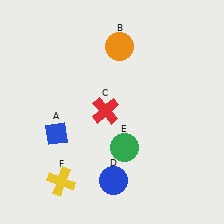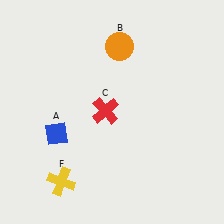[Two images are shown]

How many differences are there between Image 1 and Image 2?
There are 2 differences between the two images.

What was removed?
The blue circle (D), the green circle (E) were removed in Image 2.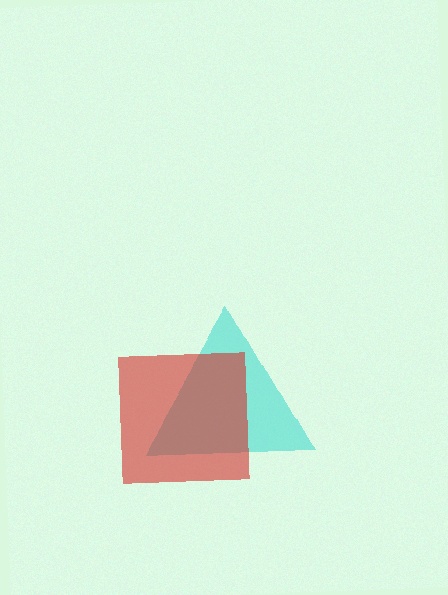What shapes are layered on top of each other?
The layered shapes are: a cyan triangle, a red square.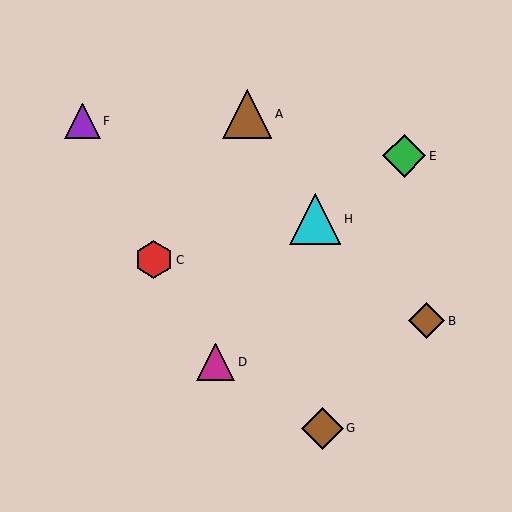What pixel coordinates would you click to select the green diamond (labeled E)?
Click at (404, 156) to select the green diamond E.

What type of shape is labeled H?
Shape H is a cyan triangle.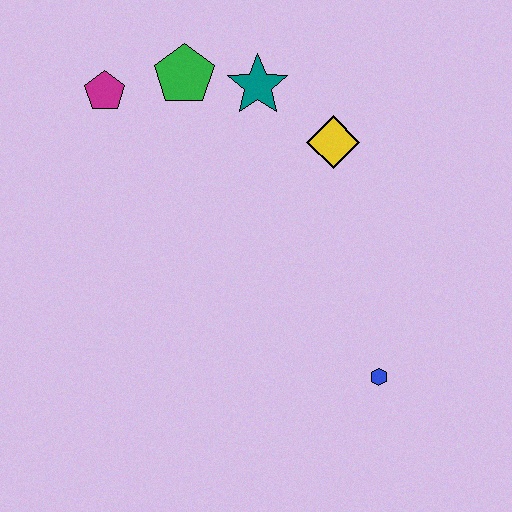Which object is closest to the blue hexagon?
The yellow diamond is closest to the blue hexagon.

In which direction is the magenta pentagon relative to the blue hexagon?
The magenta pentagon is above the blue hexagon.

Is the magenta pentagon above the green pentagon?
No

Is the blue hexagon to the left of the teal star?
No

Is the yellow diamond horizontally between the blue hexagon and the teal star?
Yes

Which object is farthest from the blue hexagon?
The magenta pentagon is farthest from the blue hexagon.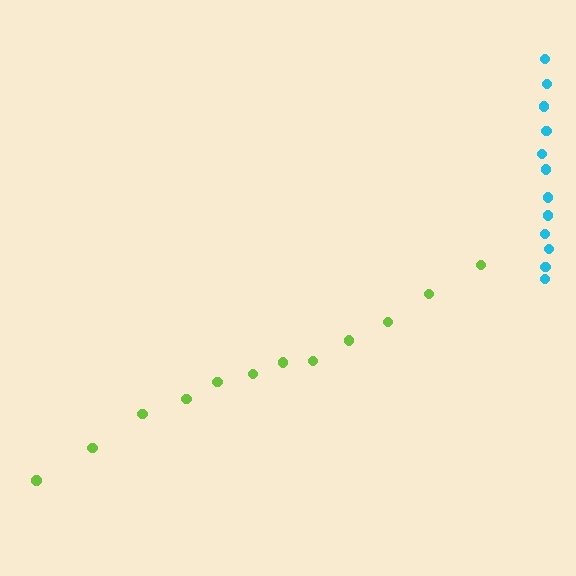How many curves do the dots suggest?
There are 2 distinct paths.